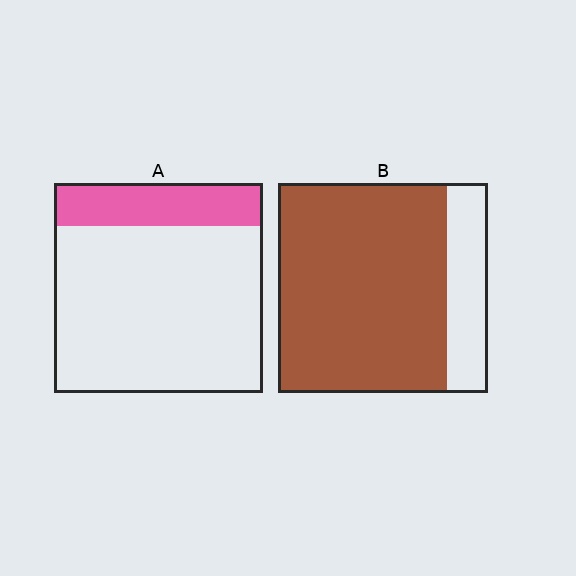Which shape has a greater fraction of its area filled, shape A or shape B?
Shape B.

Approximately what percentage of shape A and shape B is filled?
A is approximately 20% and B is approximately 80%.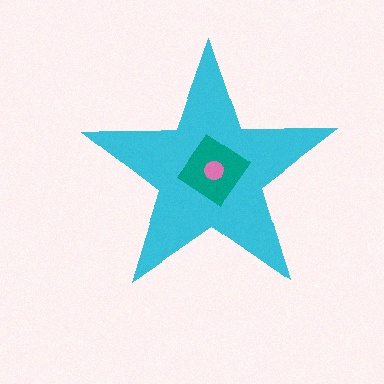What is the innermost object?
The pink circle.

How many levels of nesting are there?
3.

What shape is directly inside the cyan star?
The teal diamond.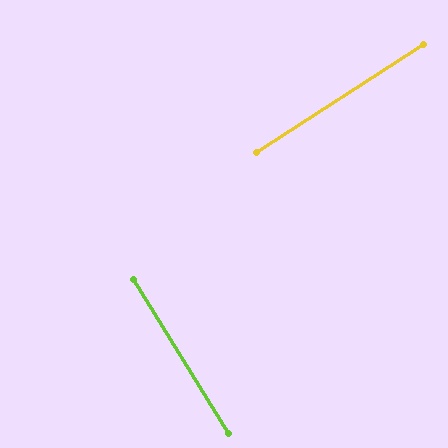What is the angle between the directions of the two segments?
Approximately 89 degrees.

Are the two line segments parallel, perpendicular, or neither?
Perpendicular — they meet at approximately 89°.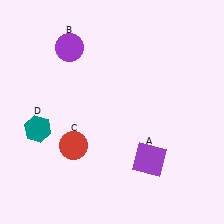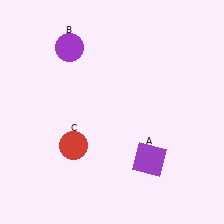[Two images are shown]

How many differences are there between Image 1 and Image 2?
There is 1 difference between the two images.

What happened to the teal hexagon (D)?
The teal hexagon (D) was removed in Image 2. It was in the bottom-left area of Image 1.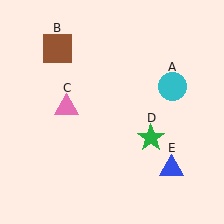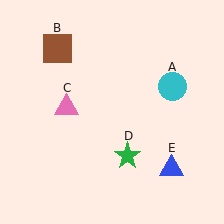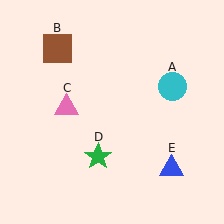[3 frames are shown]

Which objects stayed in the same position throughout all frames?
Cyan circle (object A) and brown square (object B) and pink triangle (object C) and blue triangle (object E) remained stationary.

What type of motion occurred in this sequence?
The green star (object D) rotated clockwise around the center of the scene.